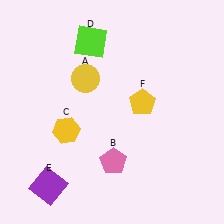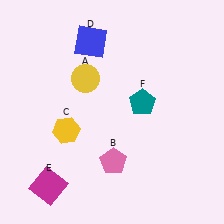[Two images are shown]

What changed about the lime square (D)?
In Image 1, D is lime. In Image 2, it changed to blue.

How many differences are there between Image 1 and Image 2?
There are 3 differences between the two images.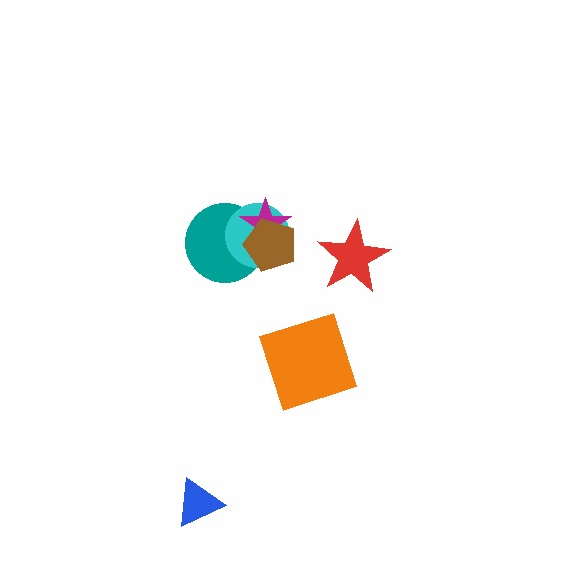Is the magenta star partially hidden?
Yes, it is partially covered by another shape.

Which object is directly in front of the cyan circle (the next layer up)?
The magenta star is directly in front of the cyan circle.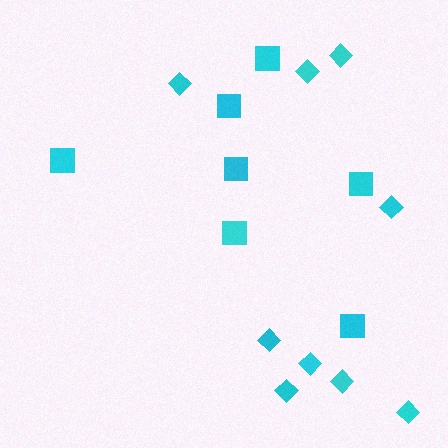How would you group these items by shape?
There are 2 groups: one group of squares (7) and one group of diamonds (9).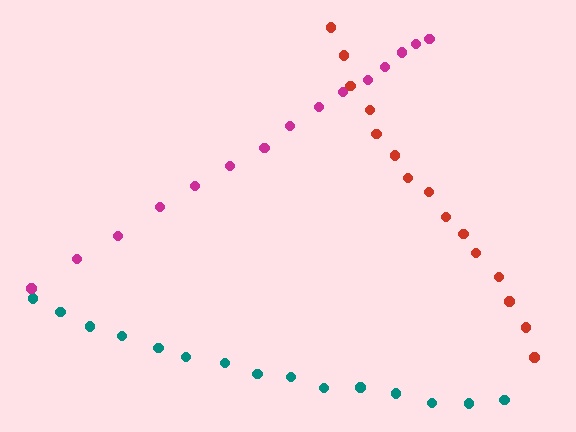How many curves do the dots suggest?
There are 3 distinct paths.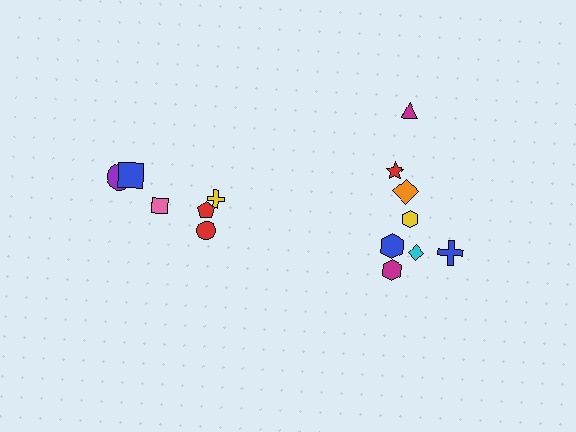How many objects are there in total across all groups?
There are 14 objects.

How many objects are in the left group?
There are 6 objects.